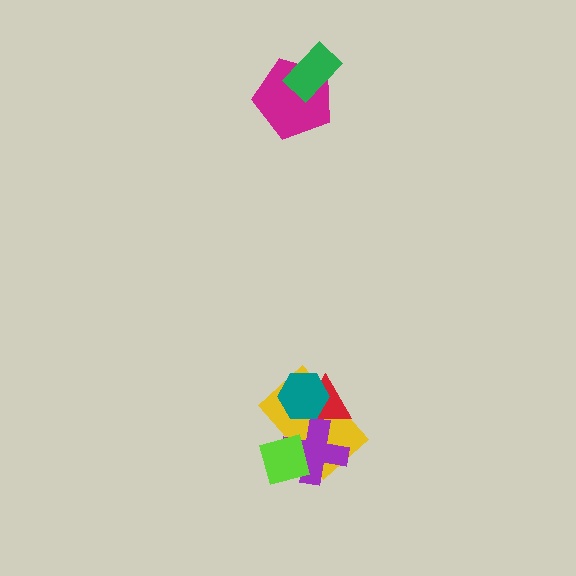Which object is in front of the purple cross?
The lime diamond is in front of the purple cross.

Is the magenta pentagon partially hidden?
Yes, it is partially covered by another shape.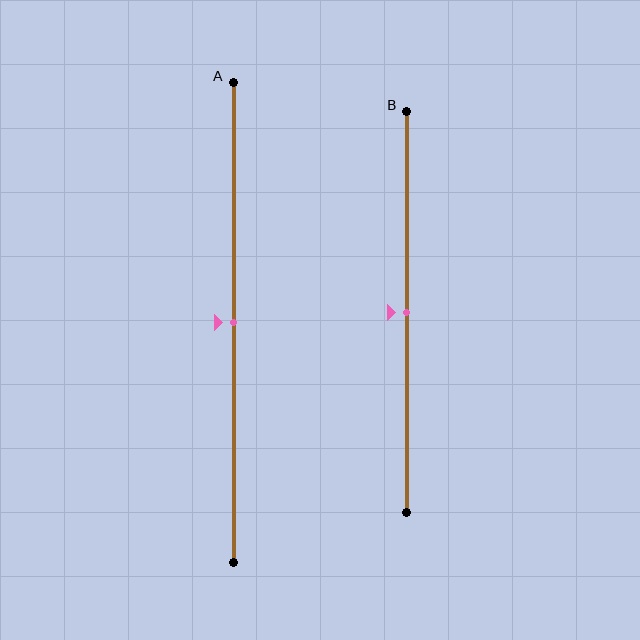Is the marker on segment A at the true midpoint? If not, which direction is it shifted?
Yes, the marker on segment A is at the true midpoint.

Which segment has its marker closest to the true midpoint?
Segment A has its marker closest to the true midpoint.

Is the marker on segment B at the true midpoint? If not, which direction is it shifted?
Yes, the marker on segment B is at the true midpoint.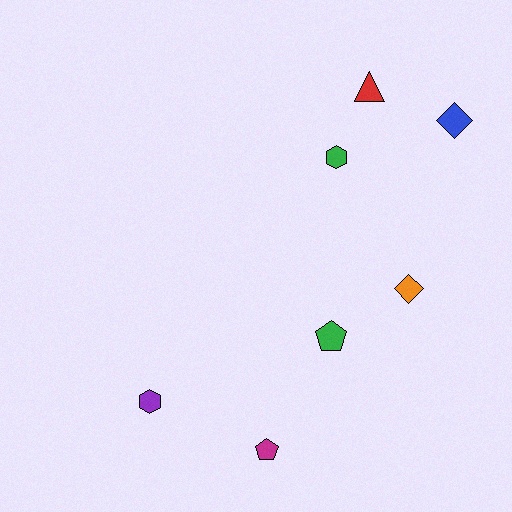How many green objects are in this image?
There are 2 green objects.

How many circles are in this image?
There are no circles.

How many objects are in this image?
There are 7 objects.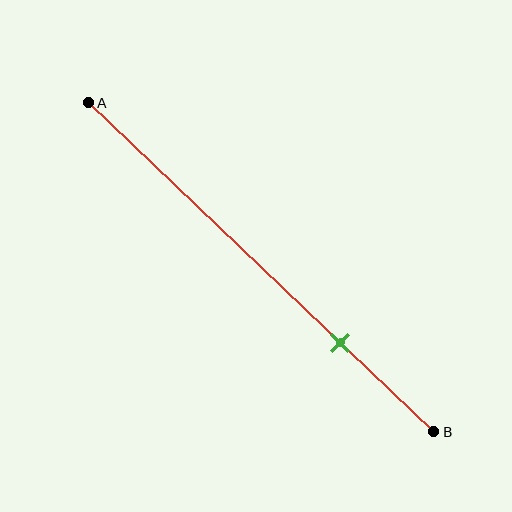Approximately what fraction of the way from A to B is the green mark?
The green mark is approximately 75% of the way from A to B.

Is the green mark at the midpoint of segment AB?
No, the mark is at about 75% from A, not at the 50% midpoint.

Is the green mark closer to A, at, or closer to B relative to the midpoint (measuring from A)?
The green mark is closer to point B than the midpoint of segment AB.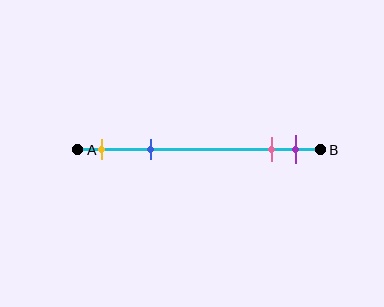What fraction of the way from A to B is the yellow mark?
The yellow mark is approximately 10% (0.1) of the way from A to B.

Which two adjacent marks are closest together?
The pink and purple marks are the closest adjacent pair.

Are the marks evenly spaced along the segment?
No, the marks are not evenly spaced.